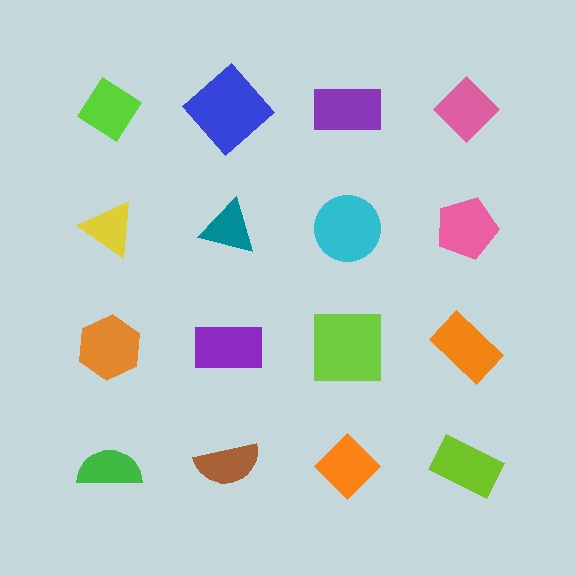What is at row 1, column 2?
A blue diamond.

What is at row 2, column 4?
A pink pentagon.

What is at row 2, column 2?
A teal triangle.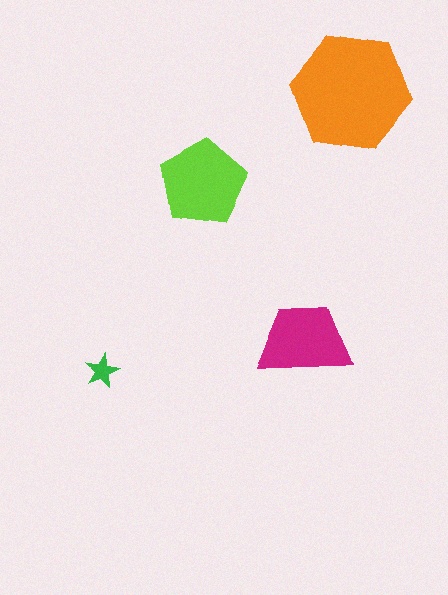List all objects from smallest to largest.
The green star, the magenta trapezoid, the lime pentagon, the orange hexagon.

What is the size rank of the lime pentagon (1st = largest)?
2nd.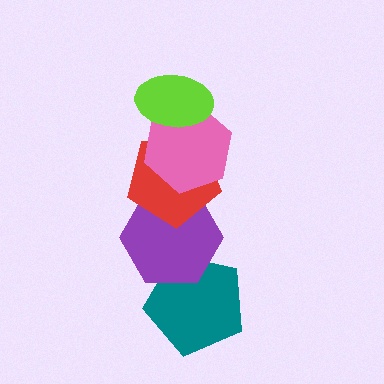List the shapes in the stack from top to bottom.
From top to bottom: the lime ellipse, the pink hexagon, the red pentagon, the purple hexagon, the teal pentagon.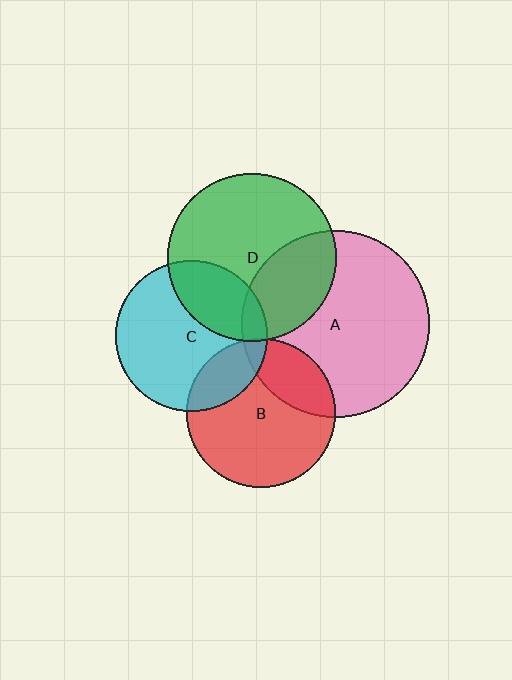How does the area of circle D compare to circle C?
Approximately 1.2 times.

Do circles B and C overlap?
Yes.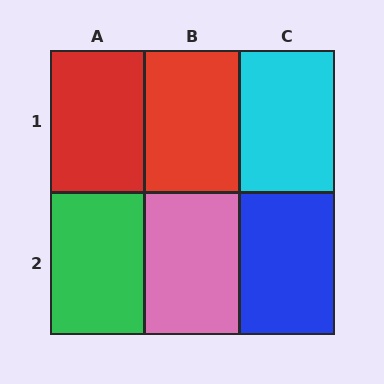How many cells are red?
2 cells are red.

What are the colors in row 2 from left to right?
Green, pink, blue.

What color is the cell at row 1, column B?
Red.